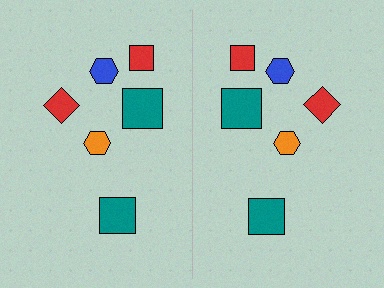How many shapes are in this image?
There are 12 shapes in this image.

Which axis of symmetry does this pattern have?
The pattern has a vertical axis of symmetry running through the center of the image.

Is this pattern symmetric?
Yes, this pattern has bilateral (reflection) symmetry.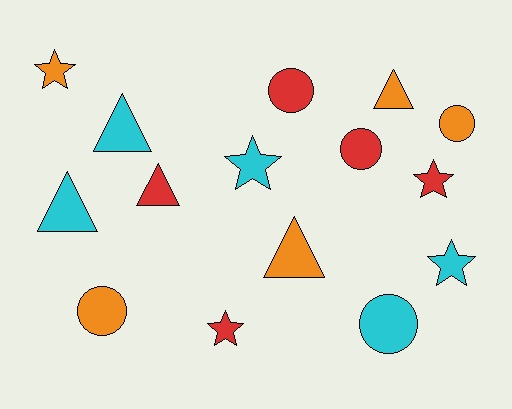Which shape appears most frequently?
Star, with 5 objects.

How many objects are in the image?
There are 15 objects.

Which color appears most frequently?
Orange, with 5 objects.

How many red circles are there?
There are 2 red circles.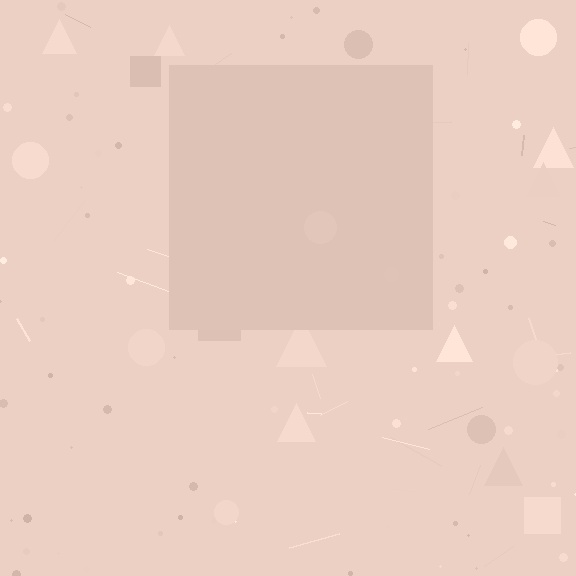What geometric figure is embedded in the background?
A square is embedded in the background.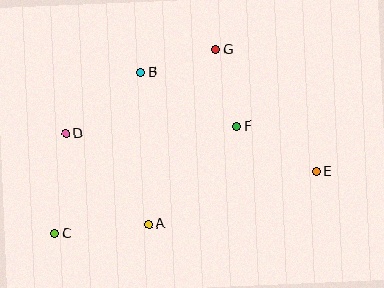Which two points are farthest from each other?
Points C and E are farthest from each other.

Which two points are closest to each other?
Points B and G are closest to each other.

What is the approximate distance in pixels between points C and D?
The distance between C and D is approximately 100 pixels.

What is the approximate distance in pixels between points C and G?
The distance between C and G is approximately 244 pixels.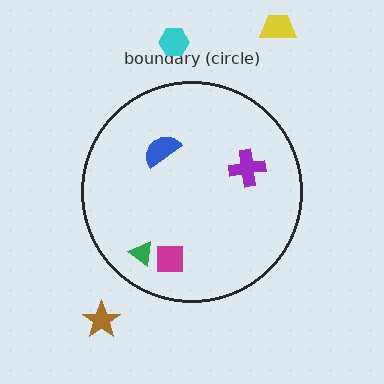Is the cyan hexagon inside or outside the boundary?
Outside.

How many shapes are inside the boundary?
4 inside, 3 outside.